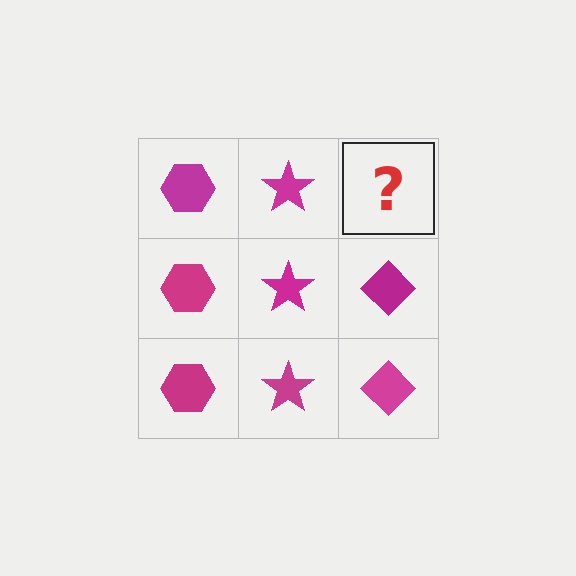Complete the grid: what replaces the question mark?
The question mark should be replaced with a magenta diamond.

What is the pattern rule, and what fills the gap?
The rule is that each column has a consistent shape. The gap should be filled with a magenta diamond.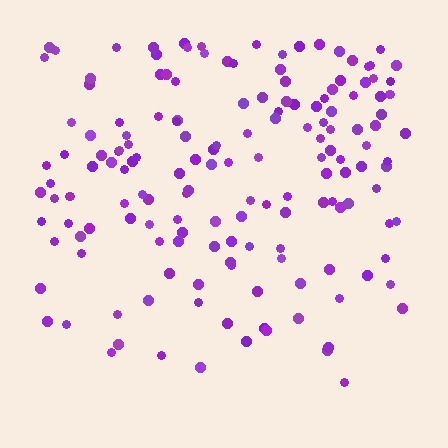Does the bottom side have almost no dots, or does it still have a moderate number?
Still a moderate number, just noticeably fewer than the top.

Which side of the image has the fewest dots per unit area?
The bottom.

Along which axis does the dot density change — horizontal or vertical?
Vertical.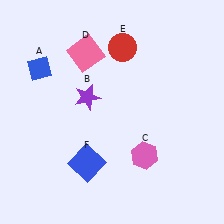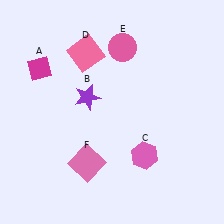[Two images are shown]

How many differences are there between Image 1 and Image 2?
There are 3 differences between the two images.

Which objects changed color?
A changed from blue to magenta. E changed from red to pink. F changed from blue to pink.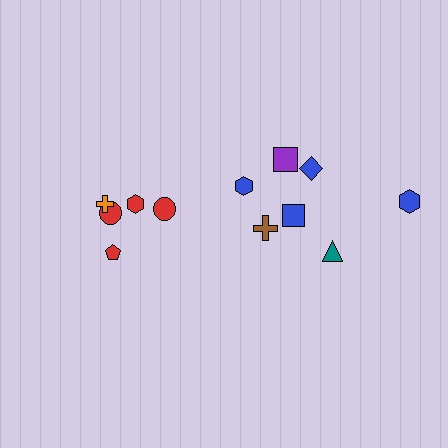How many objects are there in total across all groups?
There are 12 objects.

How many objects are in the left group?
There are 5 objects.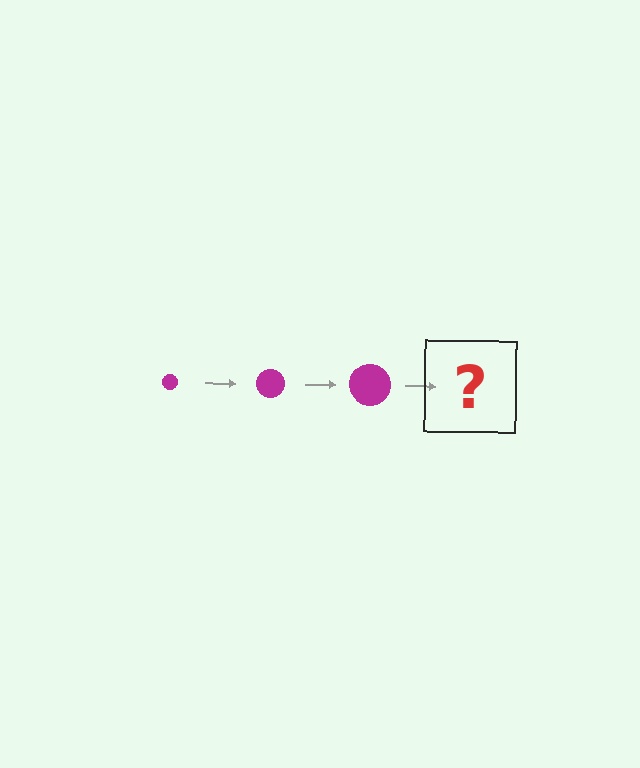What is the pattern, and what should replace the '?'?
The pattern is that the circle gets progressively larger each step. The '?' should be a magenta circle, larger than the previous one.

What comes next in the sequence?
The next element should be a magenta circle, larger than the previous one.